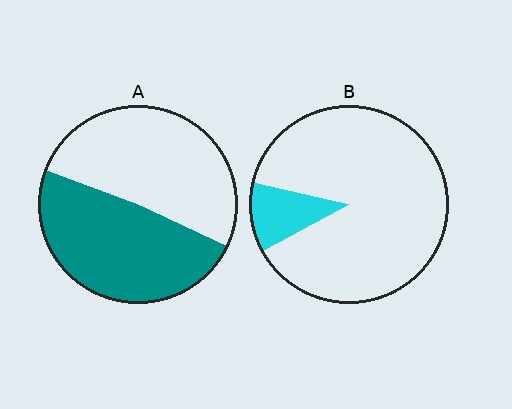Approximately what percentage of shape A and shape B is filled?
A is approximately 50% and B is approximately 10%.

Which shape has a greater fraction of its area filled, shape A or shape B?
Shape A.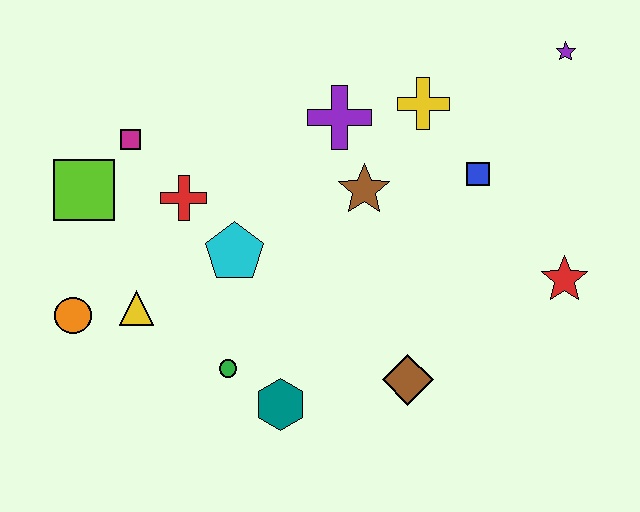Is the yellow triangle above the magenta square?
No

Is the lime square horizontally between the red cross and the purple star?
No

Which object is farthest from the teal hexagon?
The purple star is farthest from the teal hexagon.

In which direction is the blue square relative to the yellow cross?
The blue square is below the yellow cross.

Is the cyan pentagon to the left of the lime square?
No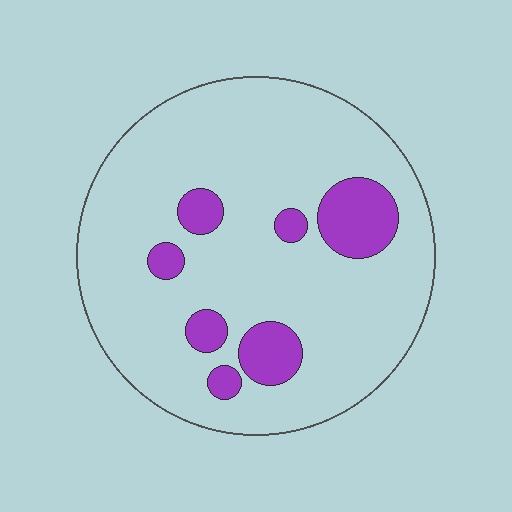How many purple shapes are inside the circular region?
7.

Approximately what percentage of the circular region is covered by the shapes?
Approximately 15%.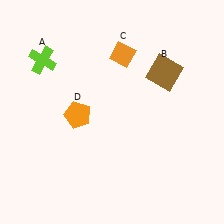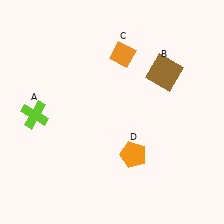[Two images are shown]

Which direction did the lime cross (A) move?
The lime cross (A) moved down.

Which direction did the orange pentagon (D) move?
The orange pentagon (D) moved right.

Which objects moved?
The objects that moved are: the lime cross (A), the orange pentagon (D).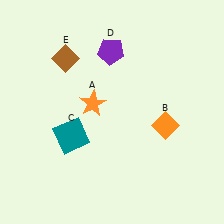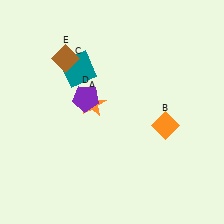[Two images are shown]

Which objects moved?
The objects that moved are: the teal square (C), the purple pentagon (D).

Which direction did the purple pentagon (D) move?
The purple pentagon (D) moved down.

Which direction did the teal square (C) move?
The teal square (C) moved up.